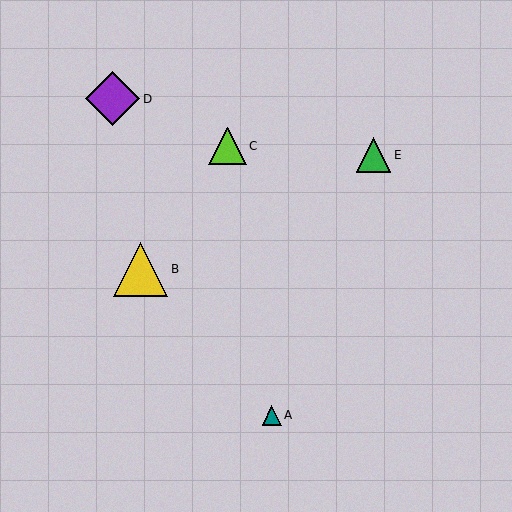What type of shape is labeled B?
Shape B is a yellow triangle.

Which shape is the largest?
The yellow triangle (labeled B) is the largest.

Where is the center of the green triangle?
The center of the green triangle is at (373, 155).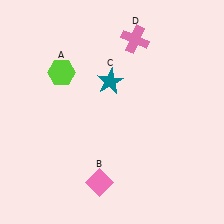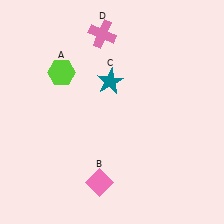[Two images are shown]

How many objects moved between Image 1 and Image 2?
1 object moved between the two images.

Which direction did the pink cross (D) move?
The pink cross (D) moved left.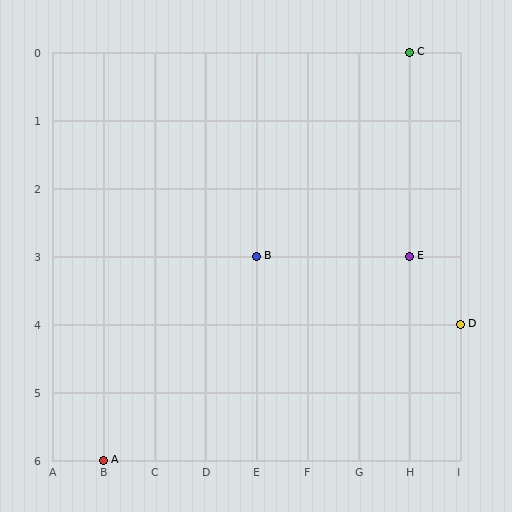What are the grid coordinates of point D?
Point D is at grid coordinates (I, 4).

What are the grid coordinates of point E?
Point E is at grid coordinates (H, 3).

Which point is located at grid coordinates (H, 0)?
Point C is at (H, 0).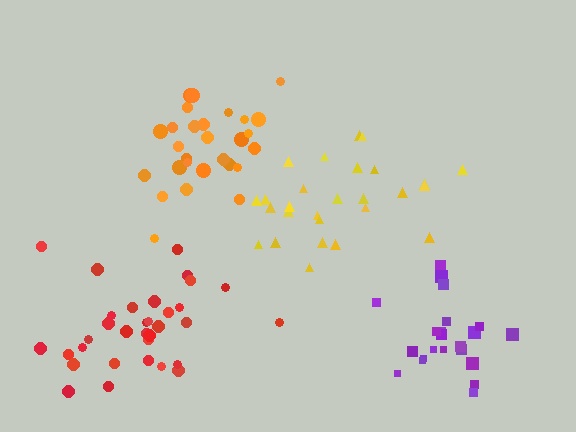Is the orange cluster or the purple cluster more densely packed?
Purple.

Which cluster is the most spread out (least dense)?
Red.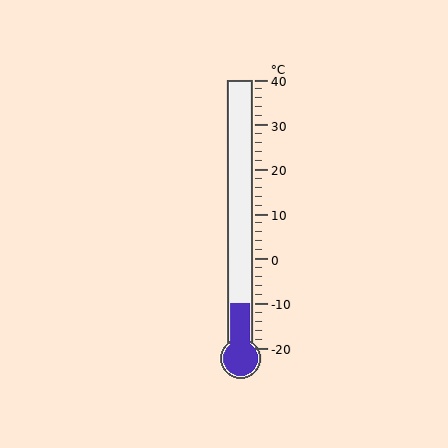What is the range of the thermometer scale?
The thermometer scale ranges from -20°C to 40°C.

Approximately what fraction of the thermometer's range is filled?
The thermometer is filled to approximately 15% of its range.